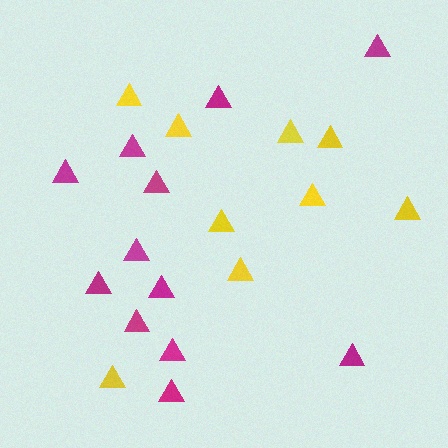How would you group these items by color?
There are 2 groups: one group of yellow triangles (9) and one group of magenta triangles (12).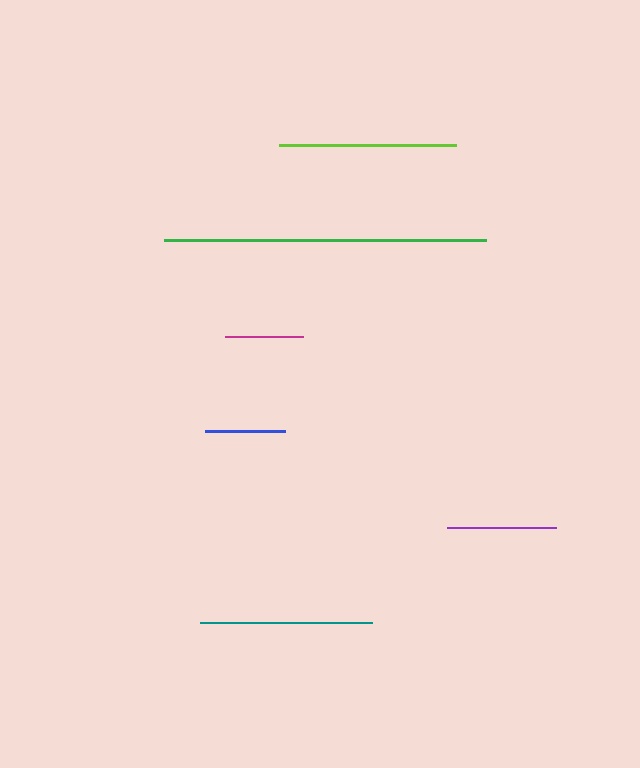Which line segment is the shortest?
The magenta line is the shortest at approximately 79 pixels.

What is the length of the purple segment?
The purple segment is approximately 109 pixels long.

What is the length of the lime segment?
The lime segment is approximately 177 pixels long.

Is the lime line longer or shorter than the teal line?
The lime line is longer than the teal line.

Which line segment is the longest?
The green line is the longest at approximately 323 pixels.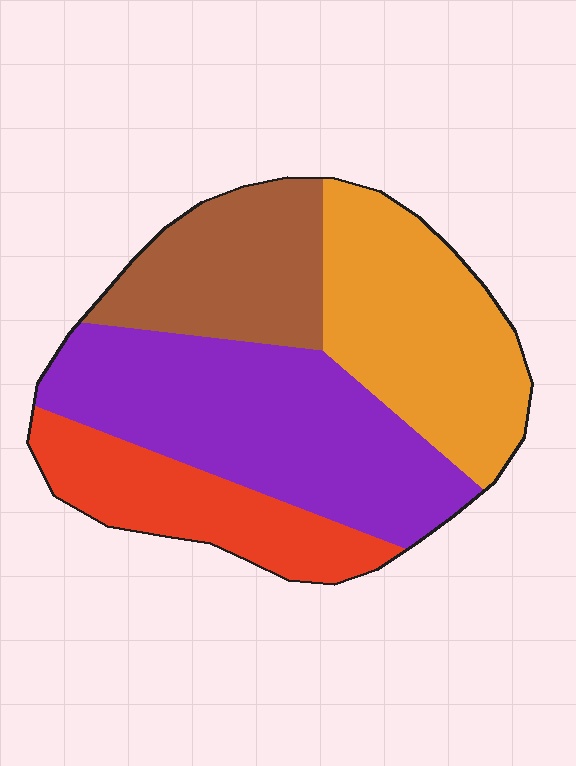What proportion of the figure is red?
Red covers 18% of the figure.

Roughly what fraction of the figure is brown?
Brown takes up about one fifth (1/5) of the figure.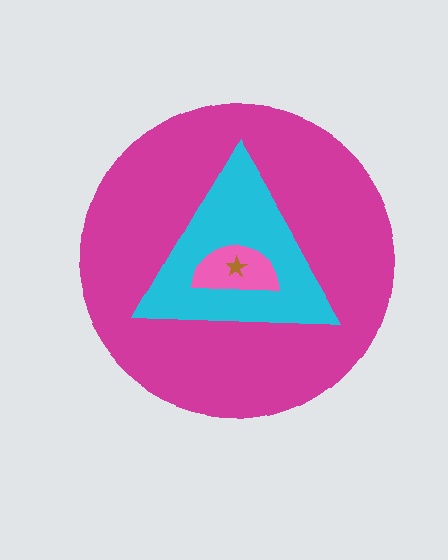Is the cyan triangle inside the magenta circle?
Yes.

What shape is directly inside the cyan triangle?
The pink semicircle.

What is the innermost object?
The brown star.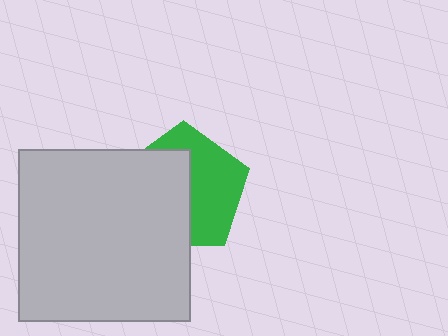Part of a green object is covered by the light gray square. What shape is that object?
It is a pentagon.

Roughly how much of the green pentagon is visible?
About half of it is visible (roughly 48%).